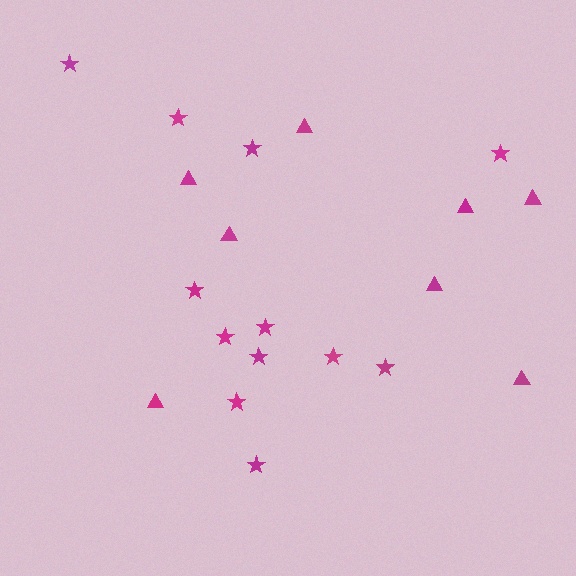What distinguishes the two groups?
There are 2 groups: one group of stars (12) and one group of triangles (8).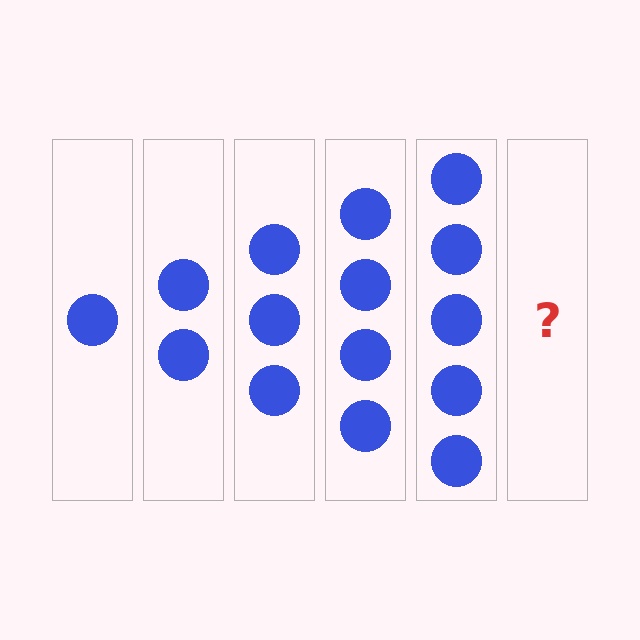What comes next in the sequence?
The next element should be 6 circles.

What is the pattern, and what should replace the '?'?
The pattern is that each step adds one more circle. The '?' should be 6 circles.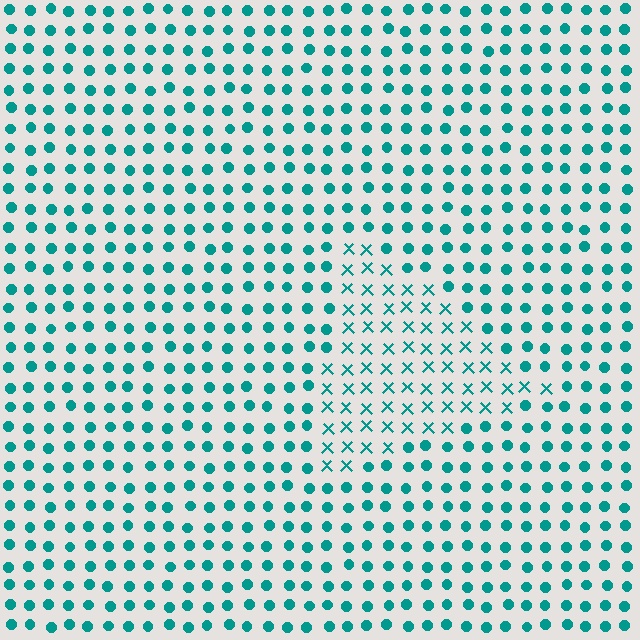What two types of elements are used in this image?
The image uses X marks inside the triangle region and circles outside it.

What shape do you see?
I see a triangle.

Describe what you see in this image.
The image is filled with small teal elements arranged in a uniform grid. A triangle-shaped region contains X marks, while the surrounding area contains circles. The boundary is defined purely by the change in element shape.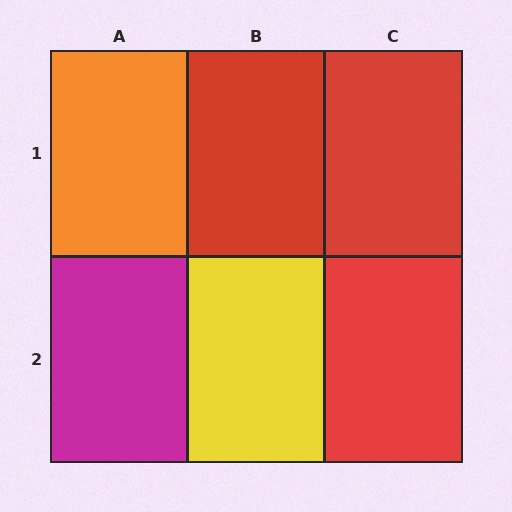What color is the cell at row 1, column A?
Orange.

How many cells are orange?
1 cell is orange.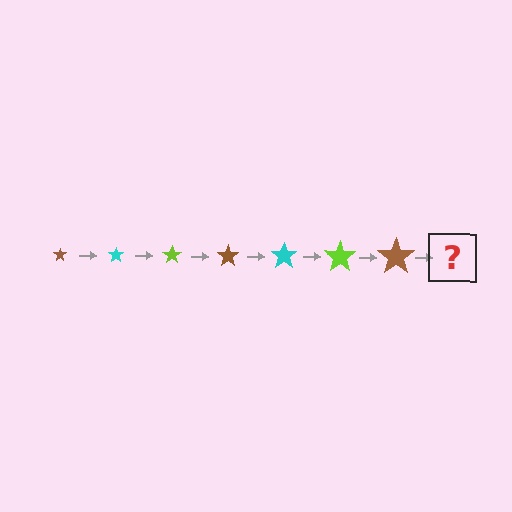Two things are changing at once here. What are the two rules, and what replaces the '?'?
The two rules are that the star grows larger each step and the color cycles through brown, cyan, and lime. The '?' should be a cyan star, larger than the previous one.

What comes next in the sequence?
The next element should be a cyan star, larger than the previous one.